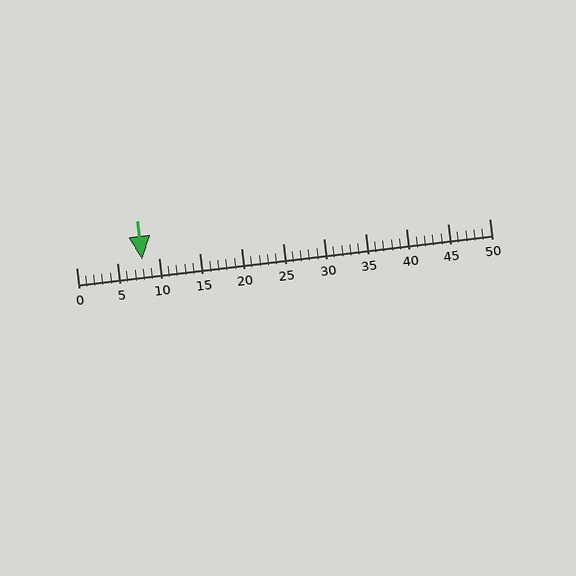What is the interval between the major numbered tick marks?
The major tick marks are spaced 5 units apart.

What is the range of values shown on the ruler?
The ruler shows values from 0 to 50.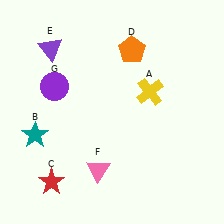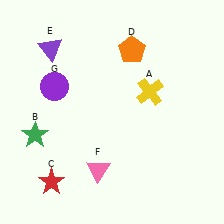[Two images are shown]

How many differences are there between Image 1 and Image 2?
There is 1 difference between the two images.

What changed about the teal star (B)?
In Image 1, B is teal. In Image 2, it changed to green.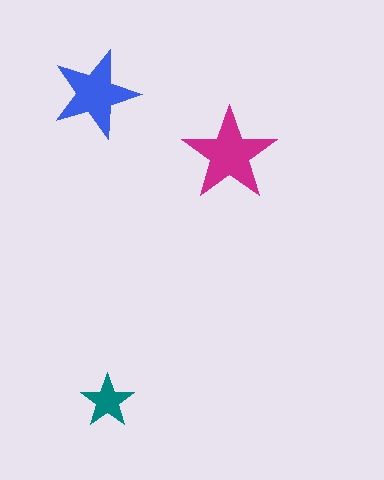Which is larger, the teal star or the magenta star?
The magenta one.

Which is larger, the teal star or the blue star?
The blue one.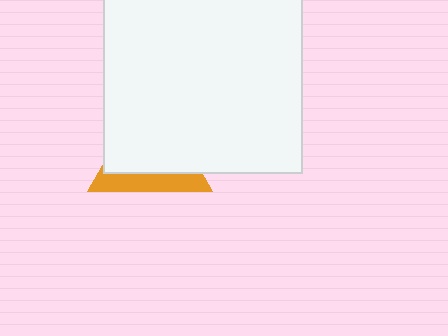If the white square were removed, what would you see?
You would see the complete orange triangle.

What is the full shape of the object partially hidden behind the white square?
The partially hidden object is an orange triangle.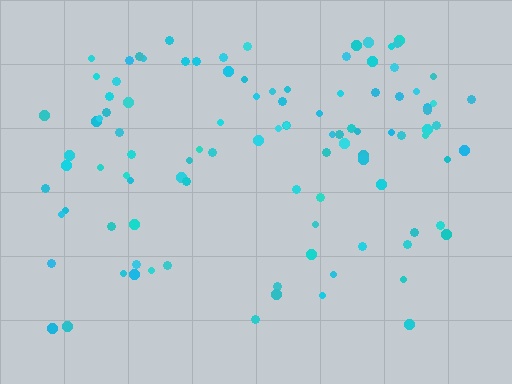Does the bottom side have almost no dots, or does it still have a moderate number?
Still a moderate number, just noticeably fewer than the top.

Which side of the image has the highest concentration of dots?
The top.